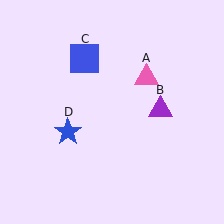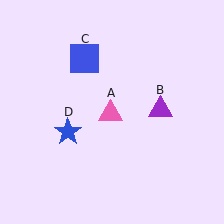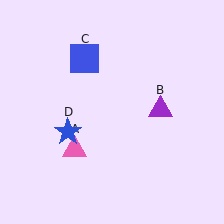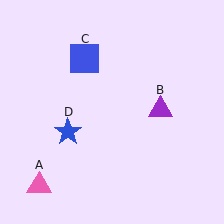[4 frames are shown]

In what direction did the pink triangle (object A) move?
The pink triangle (object A) moved down and to the left.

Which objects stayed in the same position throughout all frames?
Purple triangle (object B) and blue square (object C) and blue star (object D) remained stationary.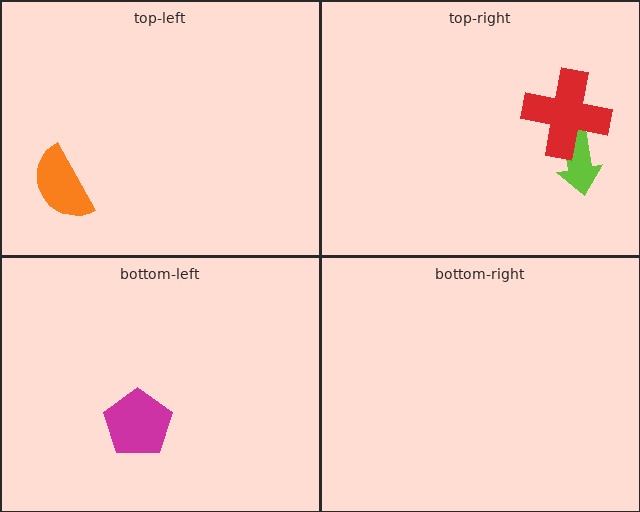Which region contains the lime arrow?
The top-right region.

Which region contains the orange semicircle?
The top-left region.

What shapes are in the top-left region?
The orange semicircle.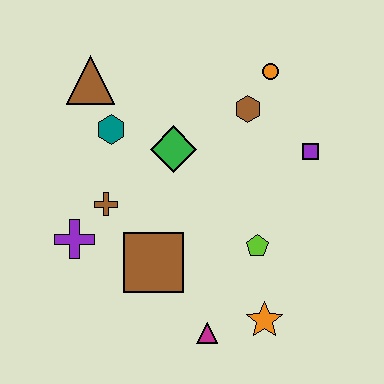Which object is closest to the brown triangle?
The teal hexagon is closest to the brown triangle.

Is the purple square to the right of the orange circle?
Yes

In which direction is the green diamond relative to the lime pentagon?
The green diamond is above the lime pentagon.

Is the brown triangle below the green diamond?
No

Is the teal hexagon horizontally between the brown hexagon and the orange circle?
No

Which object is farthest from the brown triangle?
The orange star is farthest from the brown triangle.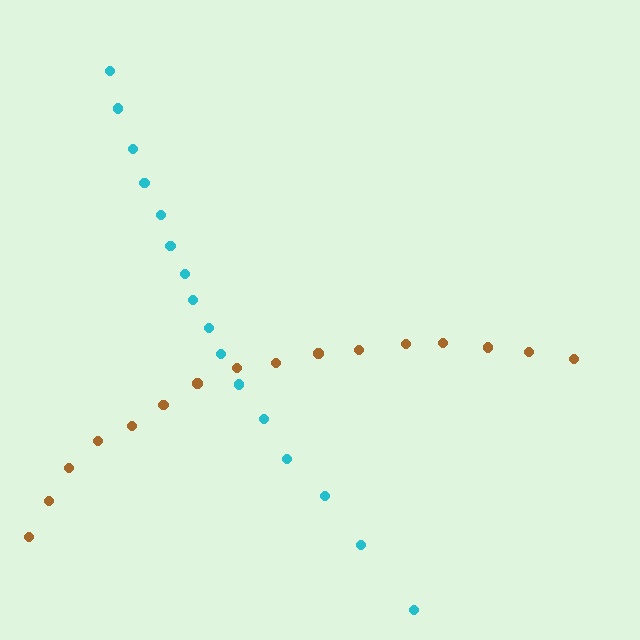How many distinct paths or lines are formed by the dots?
There are 2 distinct paths.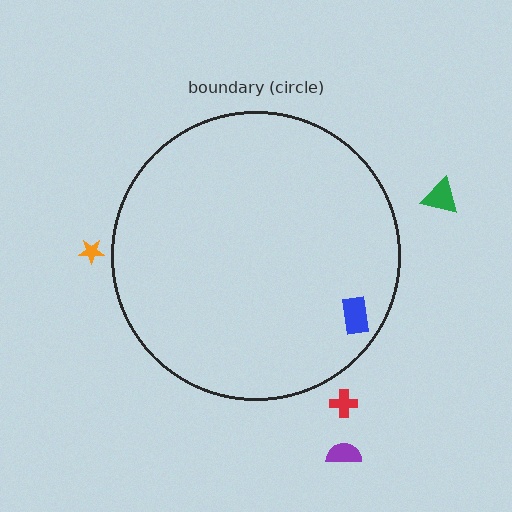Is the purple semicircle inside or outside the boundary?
Outside.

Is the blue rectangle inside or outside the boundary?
Inside.